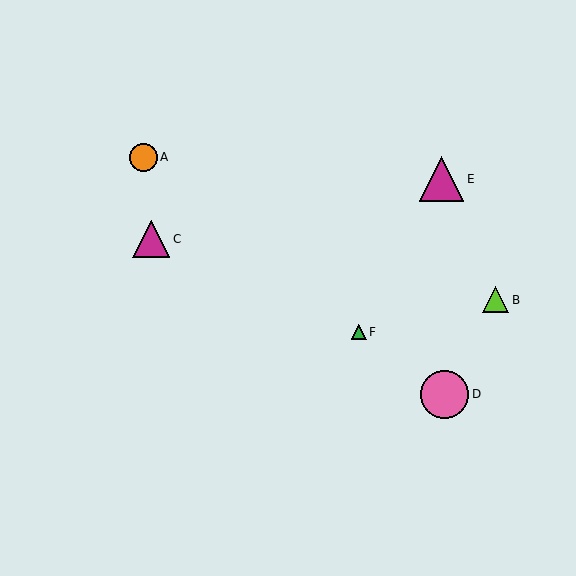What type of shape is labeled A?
Shape A is an orange circle.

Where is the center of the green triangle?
The center of the green triangle is at (359, 332).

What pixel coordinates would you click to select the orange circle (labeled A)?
Click at (143, 157) to select the orange circle A.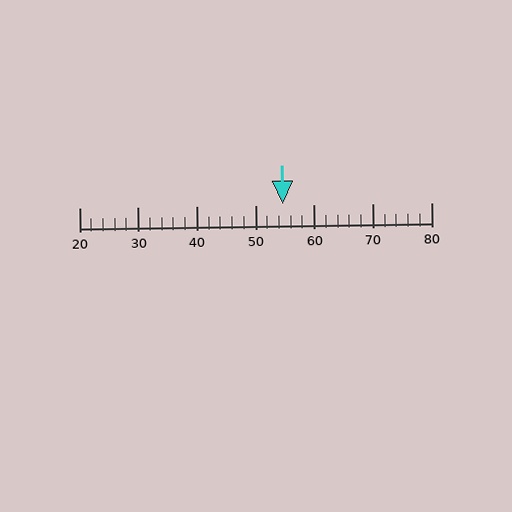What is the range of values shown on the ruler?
The ruler shows values from 20 to 80.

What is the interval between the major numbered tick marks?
The major tick marks are spaced 10 units apart.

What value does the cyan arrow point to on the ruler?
The cyan arrow points to approximately 55.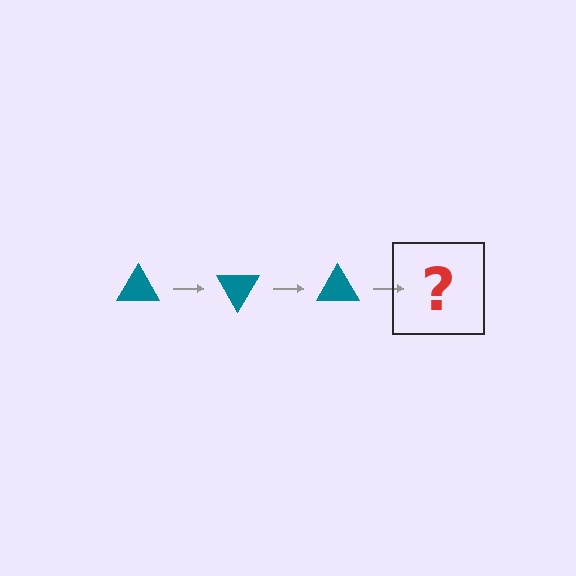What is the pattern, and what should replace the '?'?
The pattern is that the triangle rotates 60 degrees each step. The '?' should be a teal triangle rotated 180 degrees.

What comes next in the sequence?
The next element should be a teal triangle rotated 180 degrees.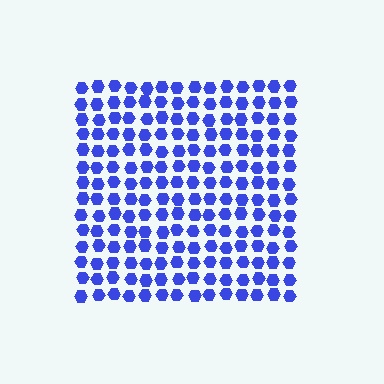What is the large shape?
The large shape is a square.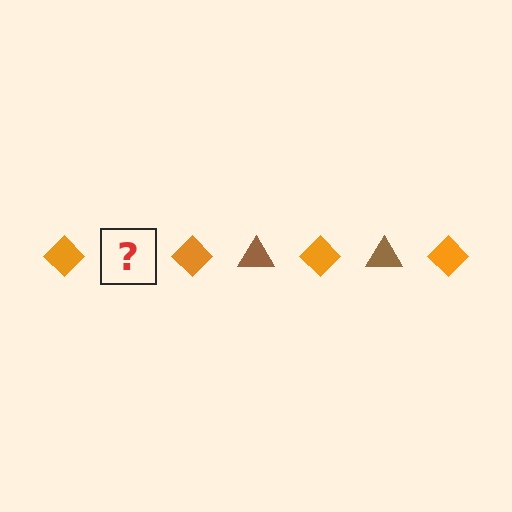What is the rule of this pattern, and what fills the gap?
The rule is that the pattern alternates between orange diamond and brown triangle. The gap should be filled with a brown triangle.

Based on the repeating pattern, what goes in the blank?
The blank should be a brown triangle.